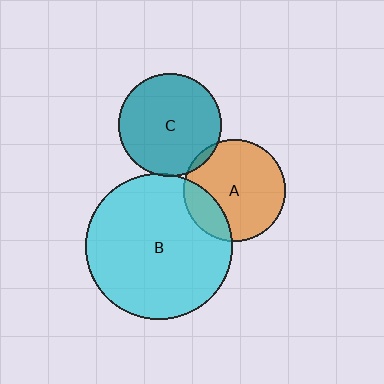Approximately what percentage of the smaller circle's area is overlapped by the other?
Approximately 5%.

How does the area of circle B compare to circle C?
Approximately 2.0 times.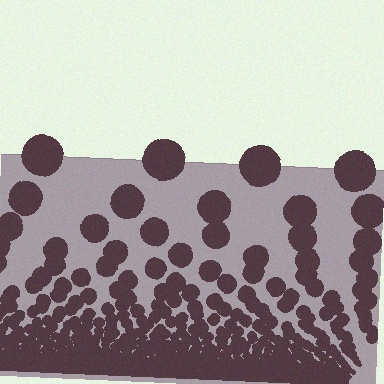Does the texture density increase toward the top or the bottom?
Density increases toward the bottom.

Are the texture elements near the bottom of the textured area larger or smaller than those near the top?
Smaller. The gradient is inverted — elements near the bottom are smaller and denser.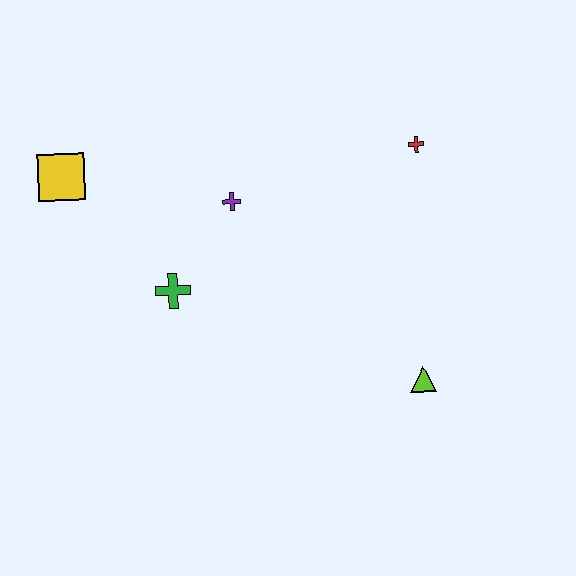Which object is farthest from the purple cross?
The lime triangle is farthest from the purple cross.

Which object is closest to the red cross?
The purple cross is closest to the red cross.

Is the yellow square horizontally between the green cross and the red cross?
No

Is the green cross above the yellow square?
No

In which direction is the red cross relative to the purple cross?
The red cross is to the right of the purple cross.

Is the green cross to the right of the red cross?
No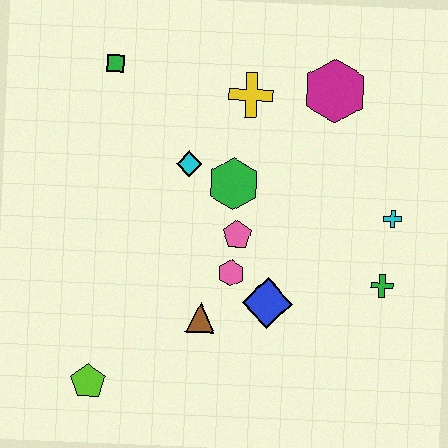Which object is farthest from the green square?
The green cross is farthest from the green square.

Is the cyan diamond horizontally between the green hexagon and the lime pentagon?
Yes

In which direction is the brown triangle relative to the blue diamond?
The brown triangle is to the left of the blue diamond.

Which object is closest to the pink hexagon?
The pink pentagon is closest to the pink hexagon.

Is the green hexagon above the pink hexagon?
Yes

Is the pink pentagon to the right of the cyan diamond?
Yes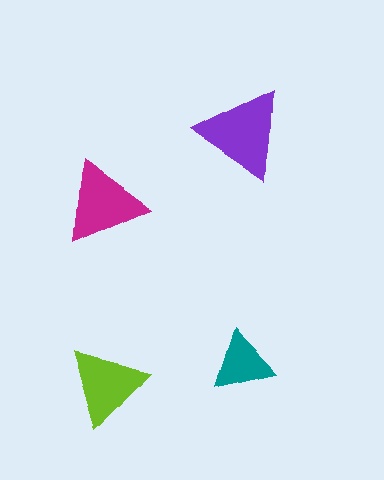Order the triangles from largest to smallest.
the purple one, the magenta one, the lime one, the teal one.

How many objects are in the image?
There are 4 objects in the image.